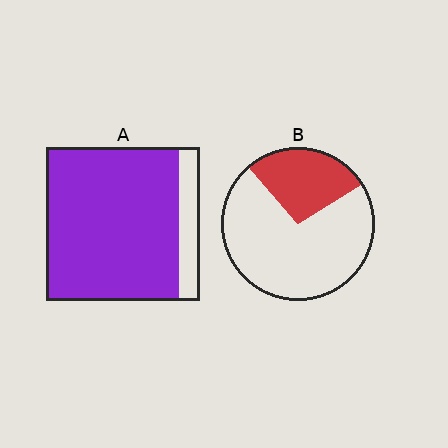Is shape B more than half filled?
No.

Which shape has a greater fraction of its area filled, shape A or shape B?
Shape A.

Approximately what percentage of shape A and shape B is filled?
A is approximately 85% and B is approximately 30%.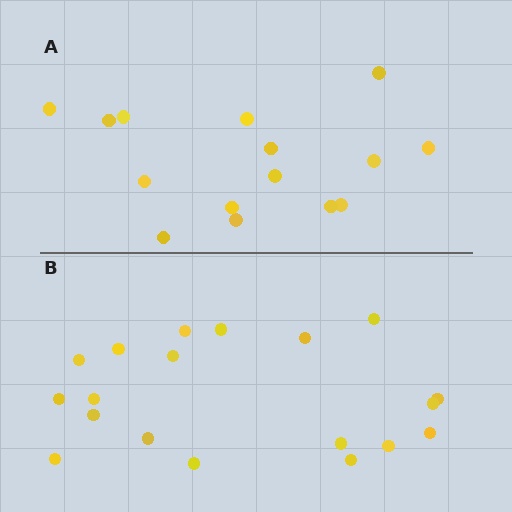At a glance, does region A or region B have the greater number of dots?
Region B (the bottom region) has more dots.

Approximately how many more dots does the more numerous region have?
Region B has about 4 more dots than region A.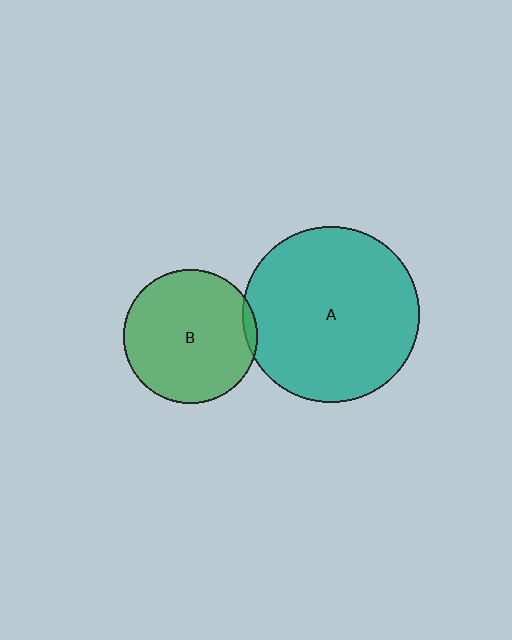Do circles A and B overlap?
Yes.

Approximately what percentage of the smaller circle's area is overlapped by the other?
Approximately 5%.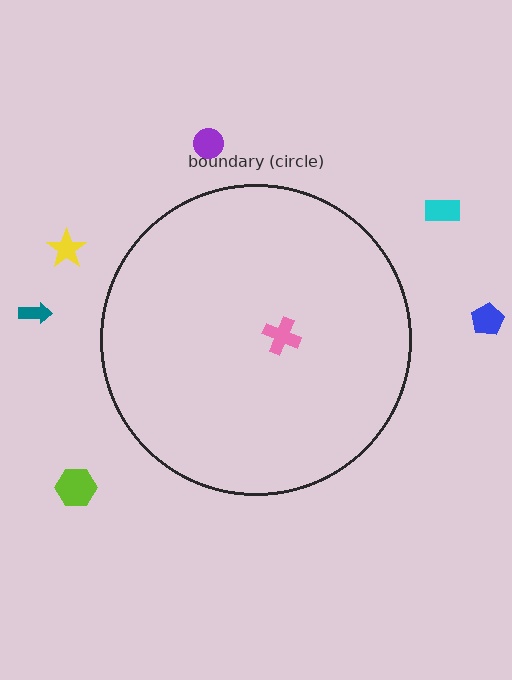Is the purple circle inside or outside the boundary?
Outside.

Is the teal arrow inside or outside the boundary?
Outside.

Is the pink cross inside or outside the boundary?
Inside.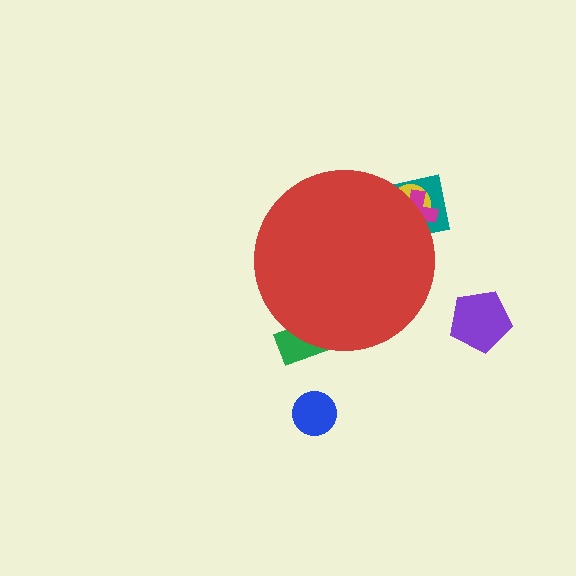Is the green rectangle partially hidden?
Yes, the green rectangle is partially hidden behind the red circle.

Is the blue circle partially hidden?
No, the blue circle is fully visible.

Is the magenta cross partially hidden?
Yes, the magenta cross is partially hidden behind the red circle.